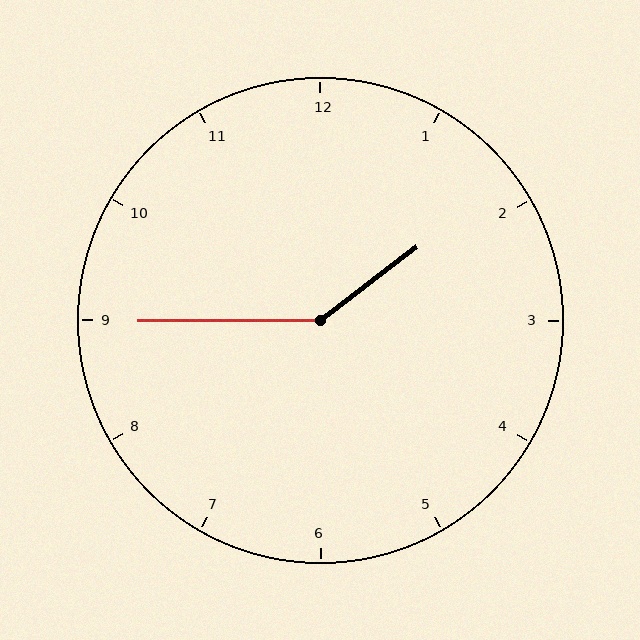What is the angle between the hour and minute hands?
Approximately 142 degrees.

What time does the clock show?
1:45.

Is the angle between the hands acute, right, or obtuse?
It is obtuse.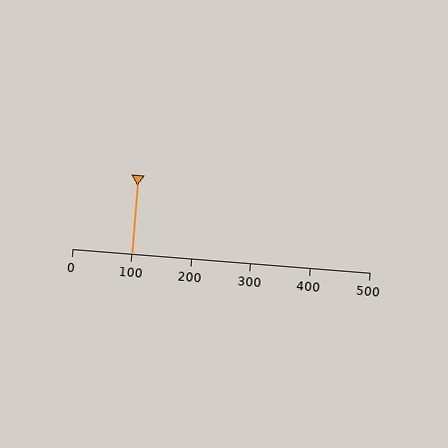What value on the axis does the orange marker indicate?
The marker indicates approximately 100.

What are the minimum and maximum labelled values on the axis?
The axis runs from 0 to 500.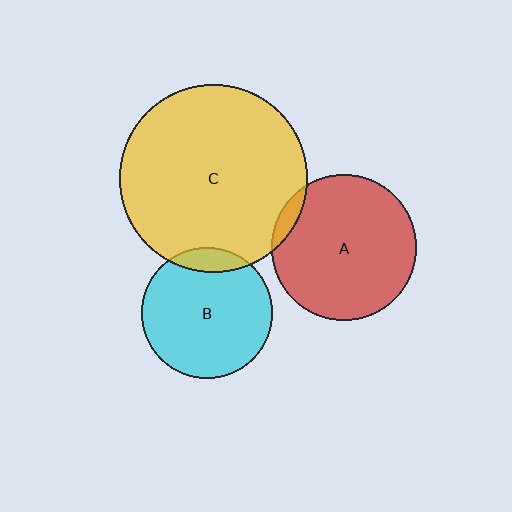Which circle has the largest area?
Circle C (yellow).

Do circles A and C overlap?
Yes.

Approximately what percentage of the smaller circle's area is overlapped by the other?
Approximately 5%.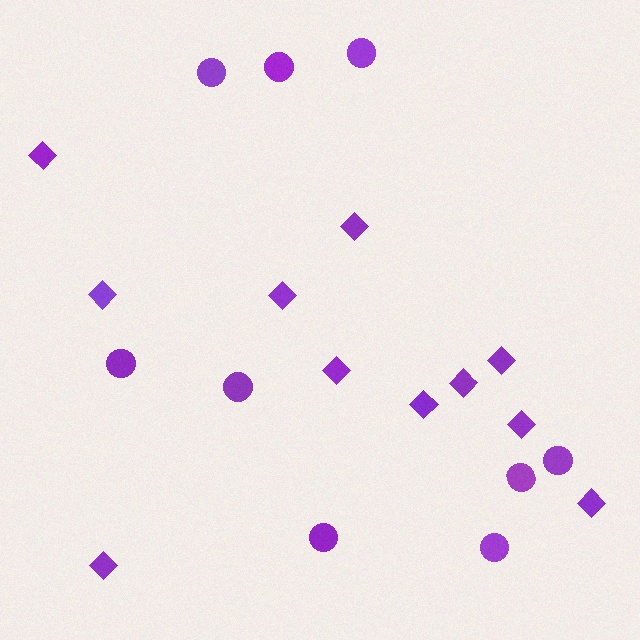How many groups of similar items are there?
There are 2 groups: one group of circles (9) and one group of diamonds (11).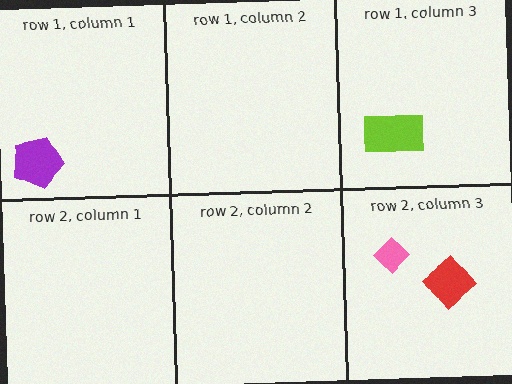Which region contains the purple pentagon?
The row 1, column 1 region.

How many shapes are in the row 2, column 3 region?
2.